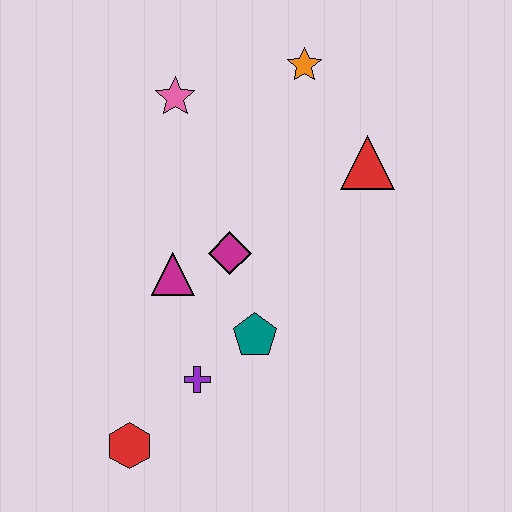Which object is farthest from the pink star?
The red hexagon is farthest from the pink star.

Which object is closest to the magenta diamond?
The magenta triangle is closest to the magenta diamond.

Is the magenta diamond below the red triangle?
Yes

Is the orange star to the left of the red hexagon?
No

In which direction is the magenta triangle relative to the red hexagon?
The magenta triangle is above the red hexagon.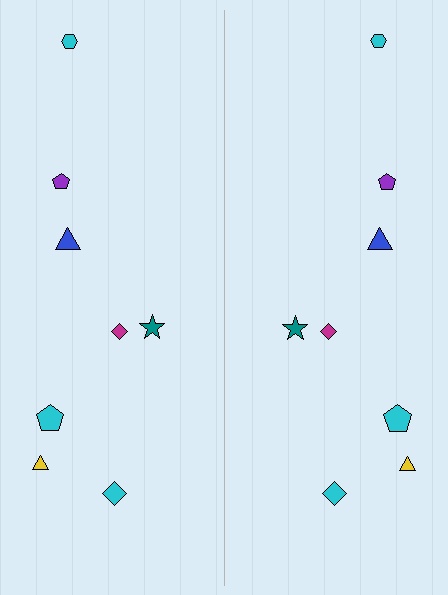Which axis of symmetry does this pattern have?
The pattern has a vertical axis of symmetry running through the center of the image.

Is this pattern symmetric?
Yes, this pattern has bilateral (reflection) symmetry.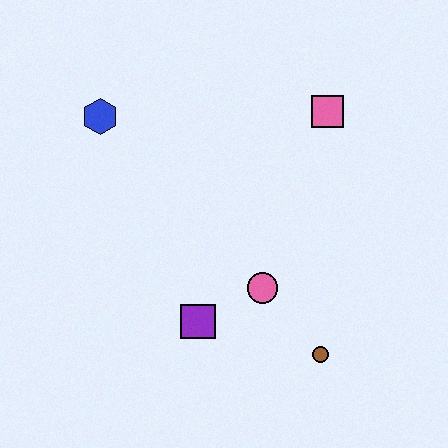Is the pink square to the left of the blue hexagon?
No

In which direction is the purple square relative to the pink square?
The purple square is below the pink square.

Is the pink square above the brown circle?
Yes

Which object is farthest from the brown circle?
The blue hexagon is farthest from the brown circle.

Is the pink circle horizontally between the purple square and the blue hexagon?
No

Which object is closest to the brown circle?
The pink circle is closest to the brown circle.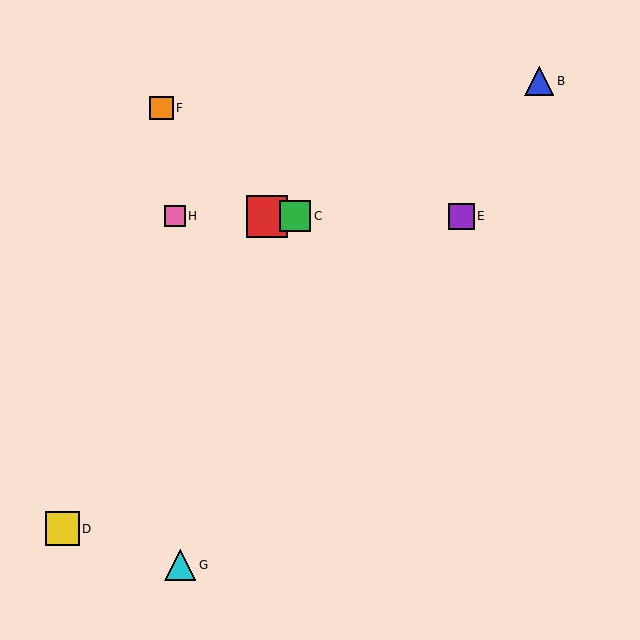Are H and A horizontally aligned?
Yes, both are at y≈216.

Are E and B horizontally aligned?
No, E is at y≈216 and B is at y≈81.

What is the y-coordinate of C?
Object C is at y≈216.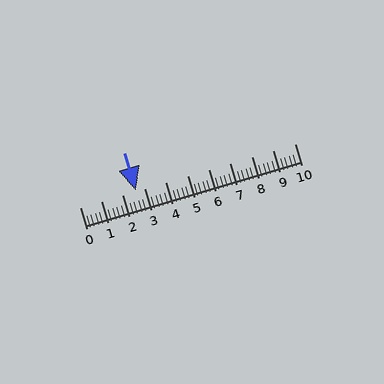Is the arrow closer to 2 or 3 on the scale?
The arrow is closer to 3.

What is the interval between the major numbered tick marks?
The major tick marks are spaced 1 units apart.